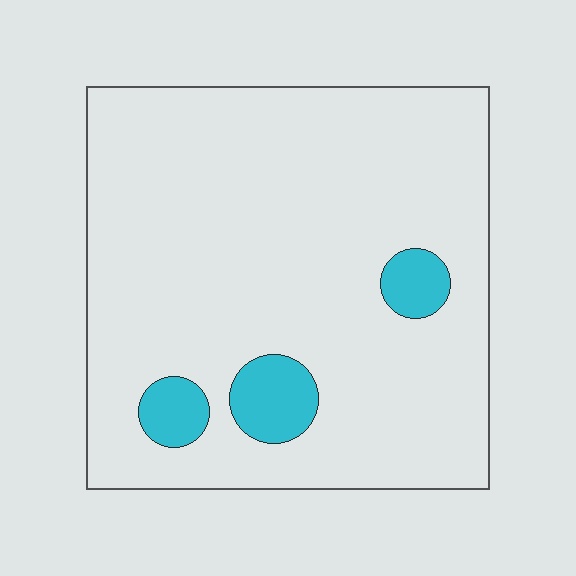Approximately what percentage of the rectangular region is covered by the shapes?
Approximately 10%.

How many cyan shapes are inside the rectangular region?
3.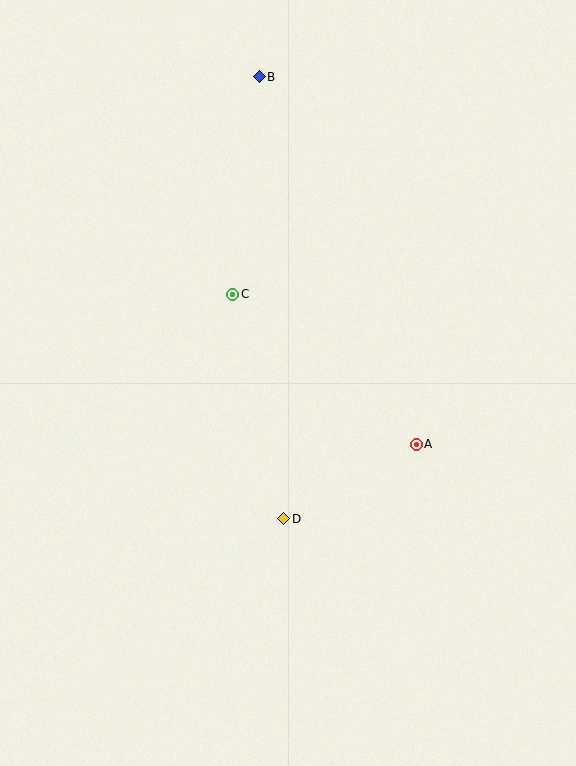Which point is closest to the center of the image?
Point C at (233, 294) is closest to the center.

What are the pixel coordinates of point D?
Point D is at (284, 519).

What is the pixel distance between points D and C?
The distance between D and C is 230 pixels.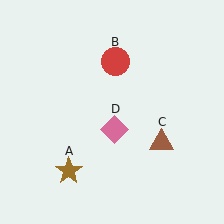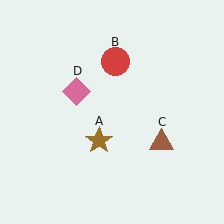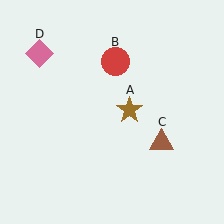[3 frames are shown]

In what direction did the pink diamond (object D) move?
The pink diamond (object D) moved up and to the left.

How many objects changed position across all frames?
2 objects changed position: brown star (object A), pink diamond (object D).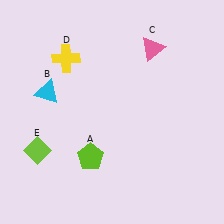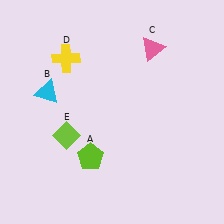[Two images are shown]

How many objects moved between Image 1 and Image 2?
1 object moved between the two images.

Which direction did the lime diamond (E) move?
The lime diamond (E) moved right.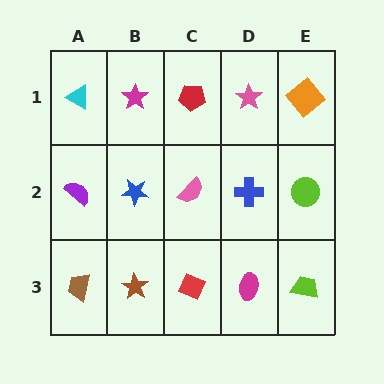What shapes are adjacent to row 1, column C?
A pink semicircle (row 2, column C), a magenta star (row 1, column B), a pink star (row 1, column D).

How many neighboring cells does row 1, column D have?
3.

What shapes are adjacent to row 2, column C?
A red pentagon (row 1, column C), a red diamond (row 3, column C), a blue star (row 2, column B), a blue cross (row 2, column D).